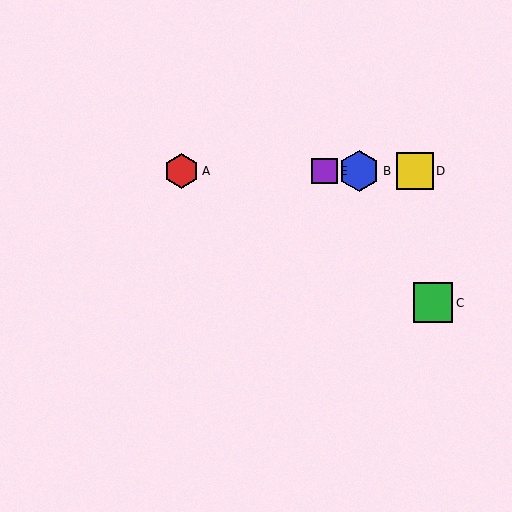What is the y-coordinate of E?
Object E is at y≈171.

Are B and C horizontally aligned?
No, B is at y≈171 and C is at y≈303.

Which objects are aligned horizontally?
Objects A, B, D, E are aligned horizontally.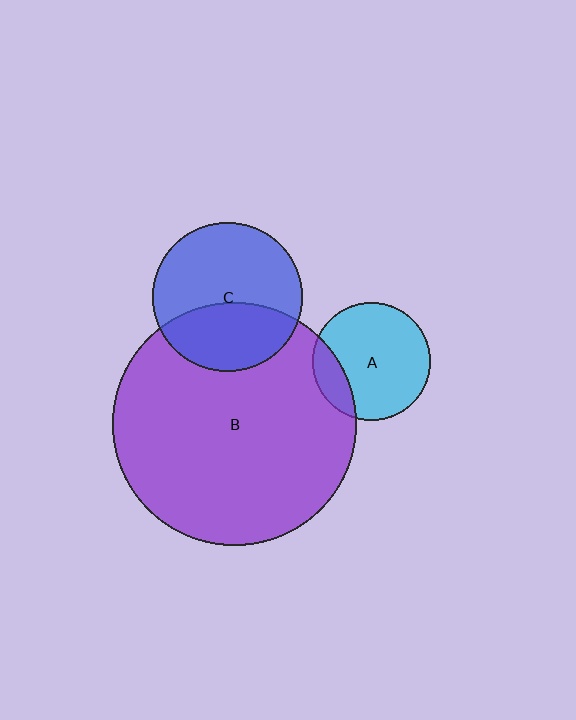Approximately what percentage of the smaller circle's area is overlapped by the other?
Approximately 40%.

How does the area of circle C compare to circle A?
Approximately 1.6 times.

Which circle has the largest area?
Circle B (purple).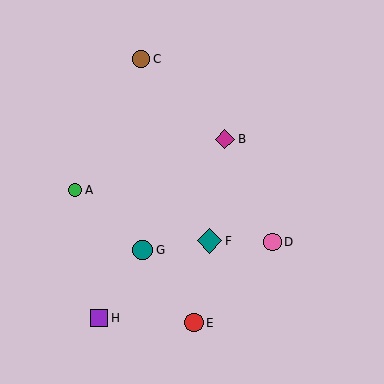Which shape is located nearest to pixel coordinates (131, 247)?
The teal circle (labeled G) at (143, 250) is nearest to that location.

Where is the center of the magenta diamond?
The center of the magenta diamond is at (225, 139).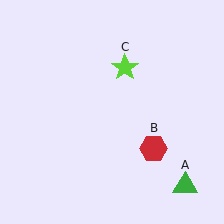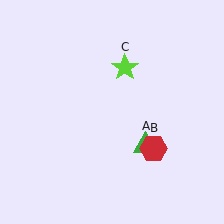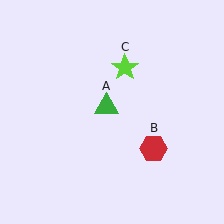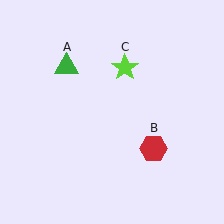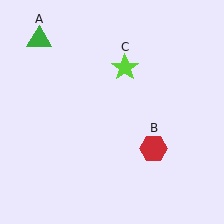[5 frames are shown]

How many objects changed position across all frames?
1 object changed position: green triangle (object A).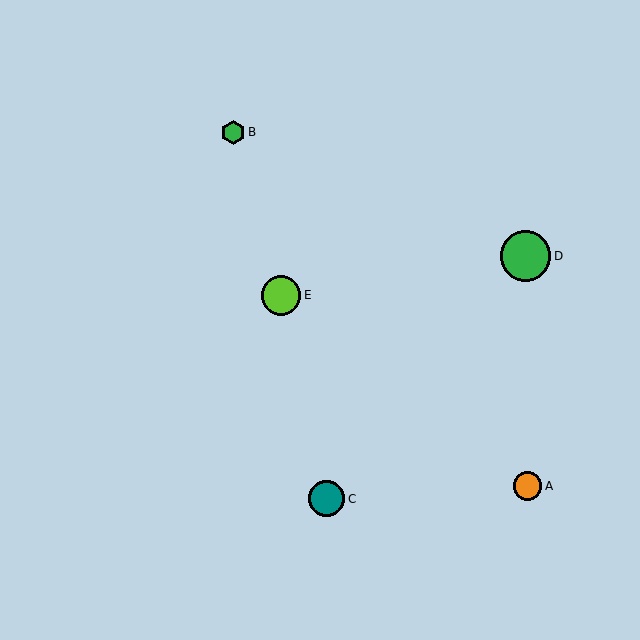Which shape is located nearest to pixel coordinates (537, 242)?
The green circle (labeled D) at (526, 256) is nearest to that location.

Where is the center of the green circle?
The center of the green circle is at (526, 256).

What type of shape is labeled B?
Shape B is a green hexagon.